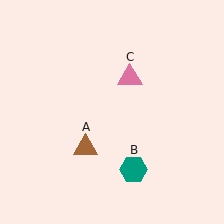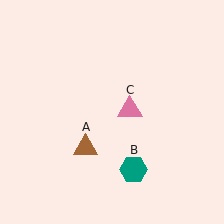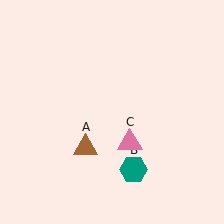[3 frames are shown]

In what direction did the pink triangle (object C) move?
The pink triangle (object C) moved down.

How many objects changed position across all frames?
1 object changed position: pink triangle (object C).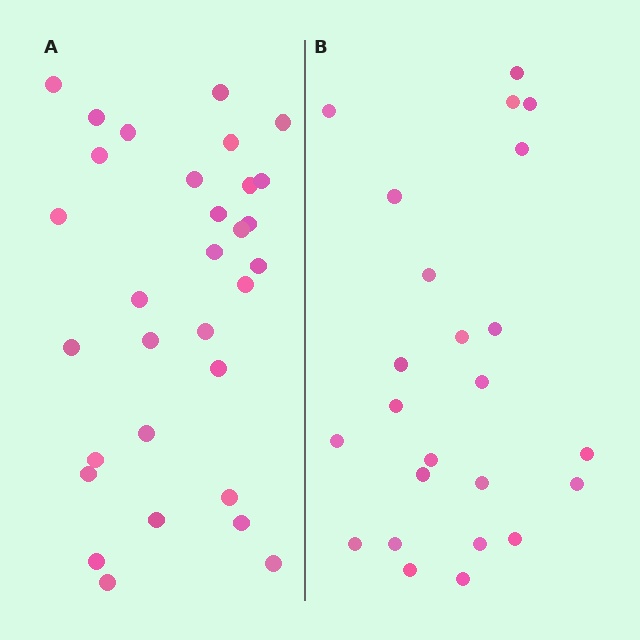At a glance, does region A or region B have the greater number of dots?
Region A (the left region) has more dots.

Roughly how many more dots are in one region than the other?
Region A has roughly 8 or so more dots than region B.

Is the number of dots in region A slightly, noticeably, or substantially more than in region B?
Region A has noticeably more, but not dramatically so. The ratio is roughly 1.3 to 1.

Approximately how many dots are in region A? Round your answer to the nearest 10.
About 30 dots. (The exact count is 31, which rounds to 30.)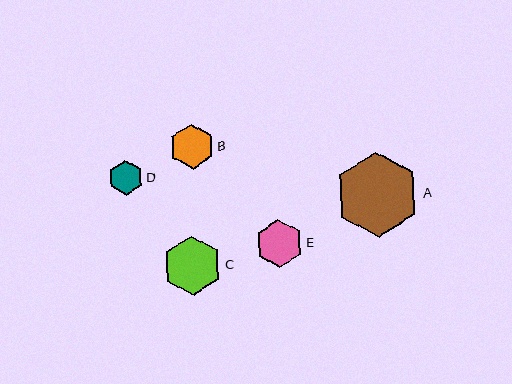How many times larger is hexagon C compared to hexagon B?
Hexagon C is approximately 1.3 times the size of hexagon B.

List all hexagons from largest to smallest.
From largest to smallest: A, C, E, B, D.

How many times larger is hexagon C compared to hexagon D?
Hexagon C is approximately 1.7 times the size of hexagon D.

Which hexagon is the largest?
Hexagon A is the largest with a size of approximately 85 pixels.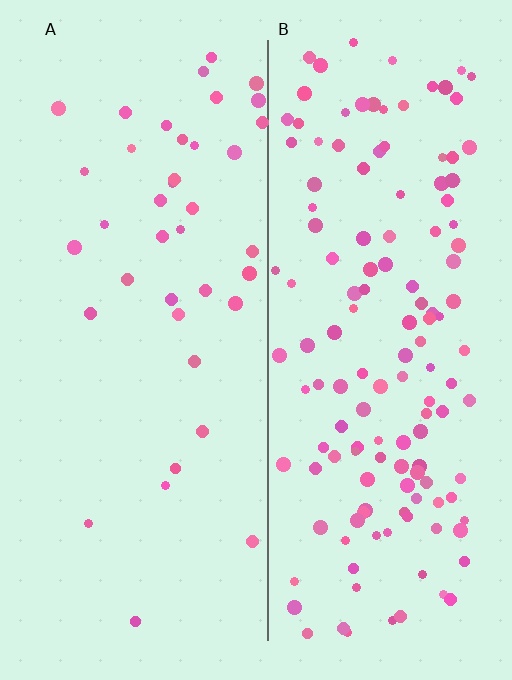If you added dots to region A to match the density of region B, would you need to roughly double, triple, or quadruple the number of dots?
Approximately quadruple.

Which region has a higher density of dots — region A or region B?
B (the right).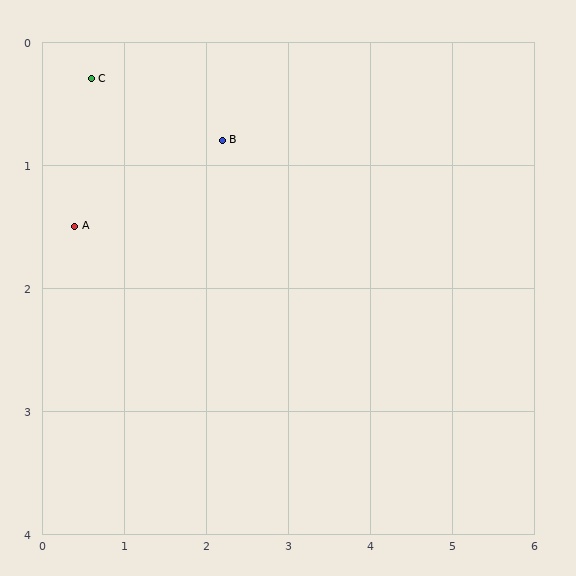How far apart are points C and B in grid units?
Points C and B are about 1.7 grid units apart.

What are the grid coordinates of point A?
Point A is at approximately (0.4, 1.5).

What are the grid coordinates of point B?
Point B is at approximately (2.2, 0.8).